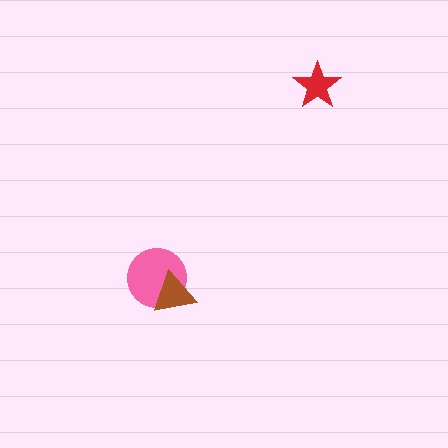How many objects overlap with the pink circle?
1 object overlaps with the pink circle.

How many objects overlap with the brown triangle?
1 object overlaps with the brown triangle.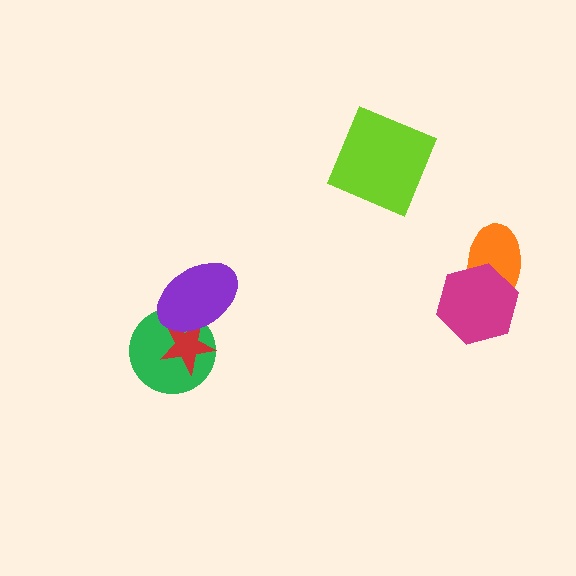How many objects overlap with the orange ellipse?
1 object overlaps with the orange ellipse.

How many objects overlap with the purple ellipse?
2 objects overlap with the purple ellipse.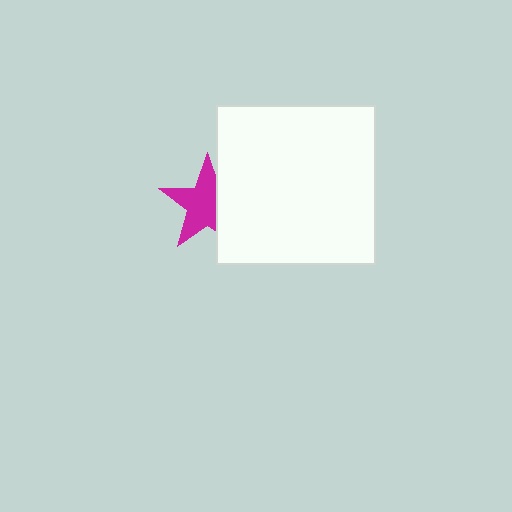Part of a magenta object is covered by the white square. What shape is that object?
It is a star.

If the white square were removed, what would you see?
You would see the complete magenta star.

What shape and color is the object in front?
The object in front is a white square.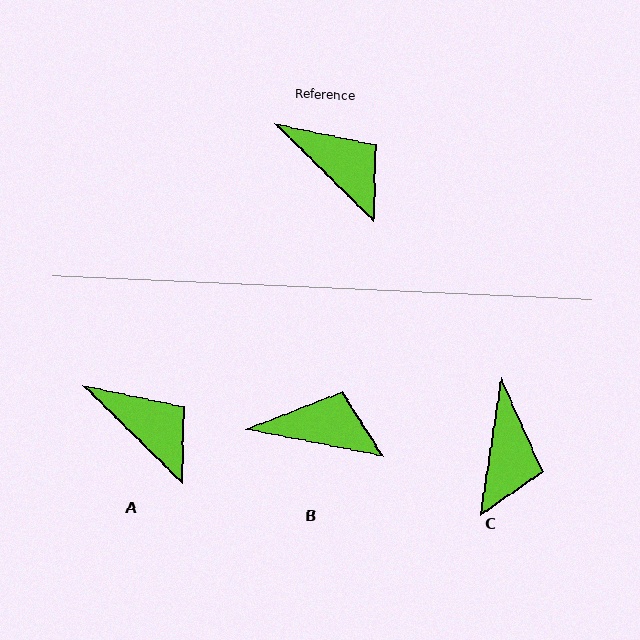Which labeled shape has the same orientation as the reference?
A.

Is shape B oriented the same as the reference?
No, it is off by about 34 degrees.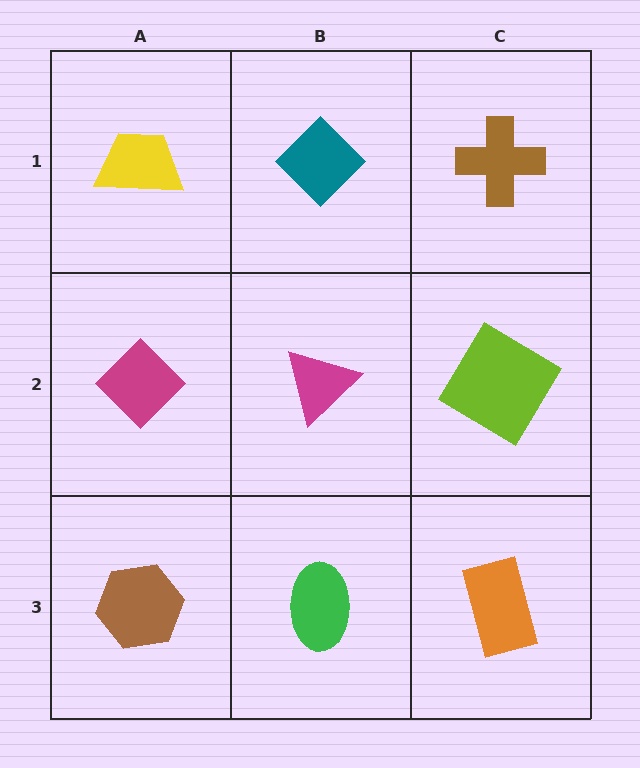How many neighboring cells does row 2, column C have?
3.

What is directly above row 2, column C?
A brown cross.